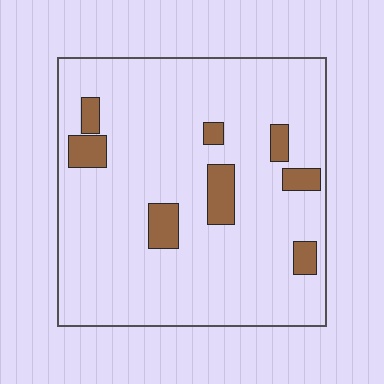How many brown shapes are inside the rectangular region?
8.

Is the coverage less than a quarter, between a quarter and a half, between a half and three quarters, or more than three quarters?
Less than a quarter.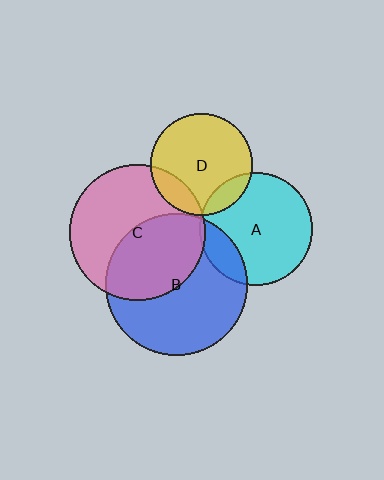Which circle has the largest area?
Circle B (blue).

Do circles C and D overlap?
Yes.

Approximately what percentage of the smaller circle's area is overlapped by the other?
Approximately 15%.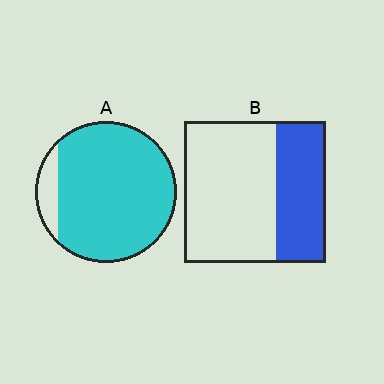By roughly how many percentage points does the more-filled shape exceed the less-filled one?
By roughly 55 percentage points (A over B).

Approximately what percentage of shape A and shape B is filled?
A is approximately 90% and B is approximately 35%.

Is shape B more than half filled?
No.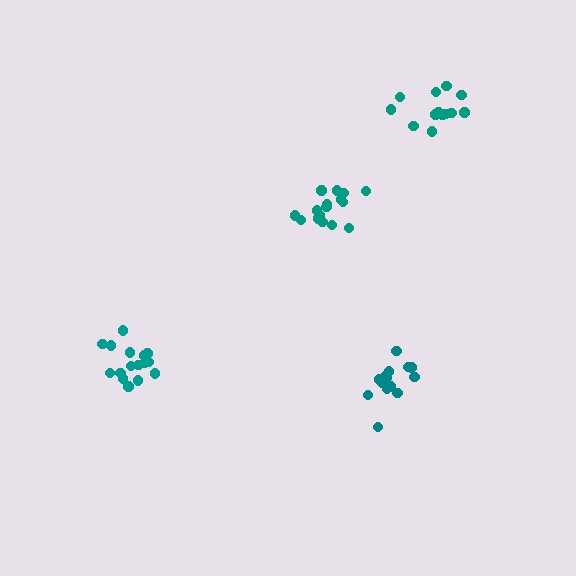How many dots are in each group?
Group 1: 16 dots, Group 2: 16 dots, Group 3: 14 dots, Group 4: 15 dots (61 total).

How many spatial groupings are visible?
There are 4 spatial groupings.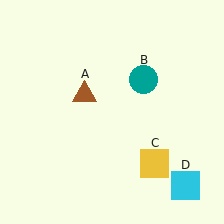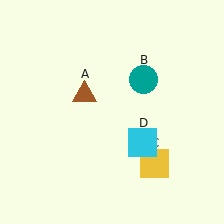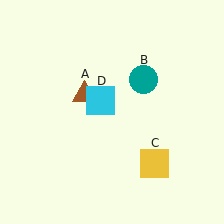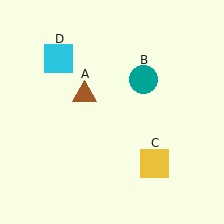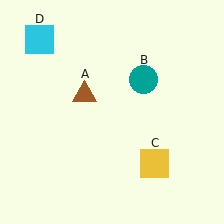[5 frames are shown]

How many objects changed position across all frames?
1 object changed position: cyan square (object D).